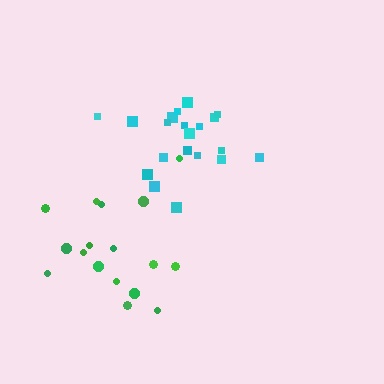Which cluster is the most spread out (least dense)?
Green.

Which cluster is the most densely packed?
Cyan.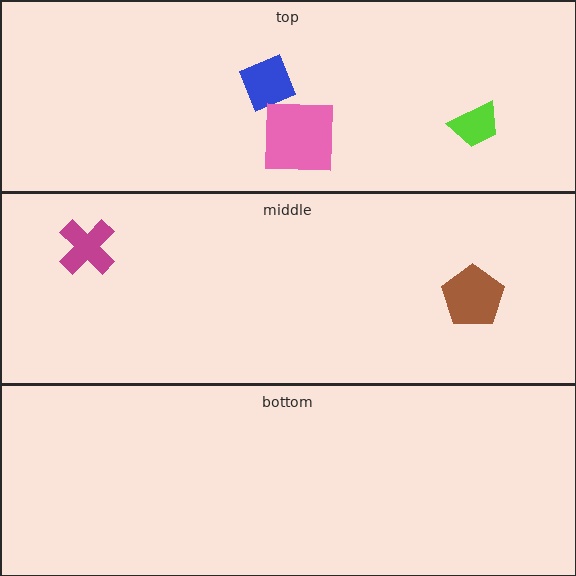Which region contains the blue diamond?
The top region.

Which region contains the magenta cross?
The middle region.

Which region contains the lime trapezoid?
The top region.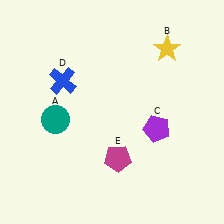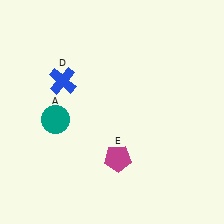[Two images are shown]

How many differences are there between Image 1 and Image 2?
There are 2 differences between the two images.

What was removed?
The yellow star (B), the purple pentagon (C) were removed in Image 2.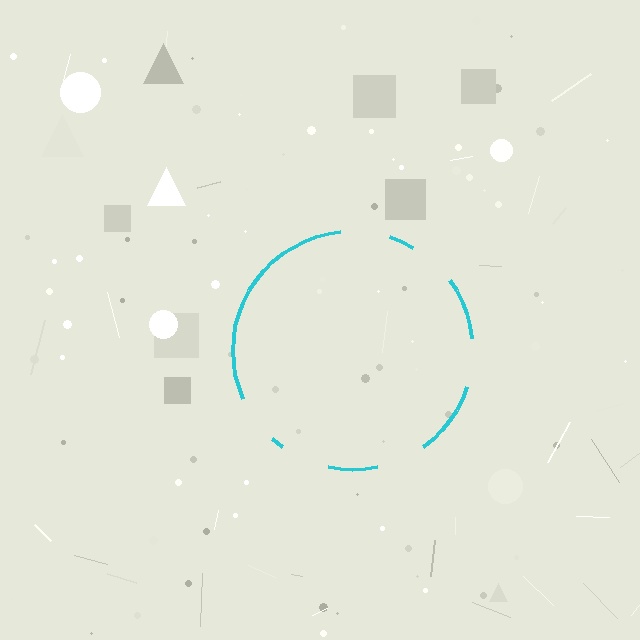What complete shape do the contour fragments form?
The contour fragments form a circle.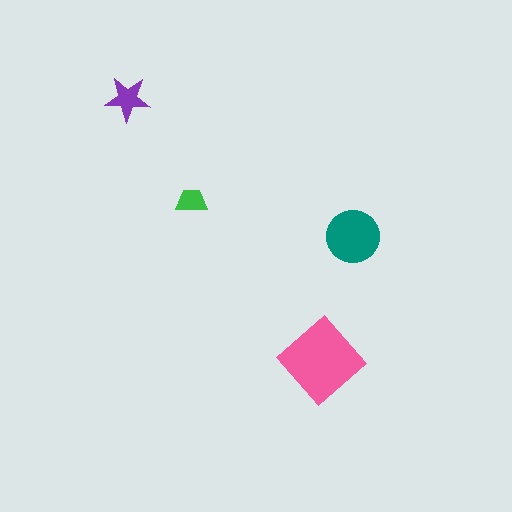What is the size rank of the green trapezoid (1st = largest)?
4th.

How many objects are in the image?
There are 4 objects in the image.